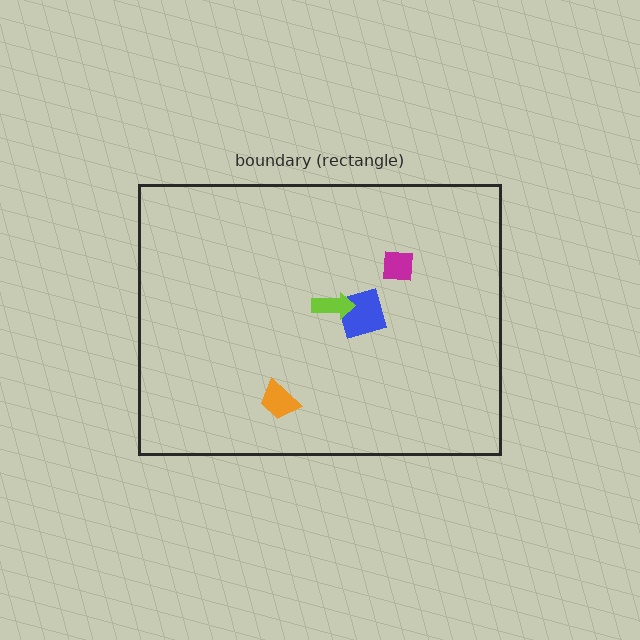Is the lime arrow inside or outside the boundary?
Inside.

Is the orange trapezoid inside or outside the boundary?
Inside.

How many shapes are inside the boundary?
4 inside, 0 outside.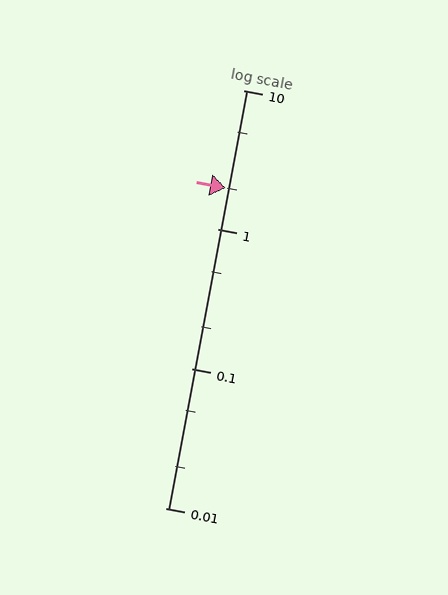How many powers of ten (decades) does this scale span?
The scale spans 3 decades, from 0.01 to 10.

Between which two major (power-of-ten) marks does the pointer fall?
The pointer is between 1 and 10.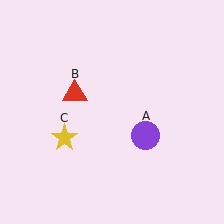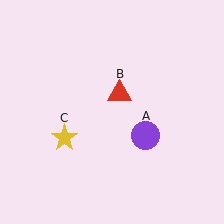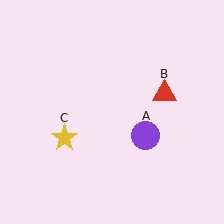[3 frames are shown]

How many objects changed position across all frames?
1 object changed position: red triangle (object B).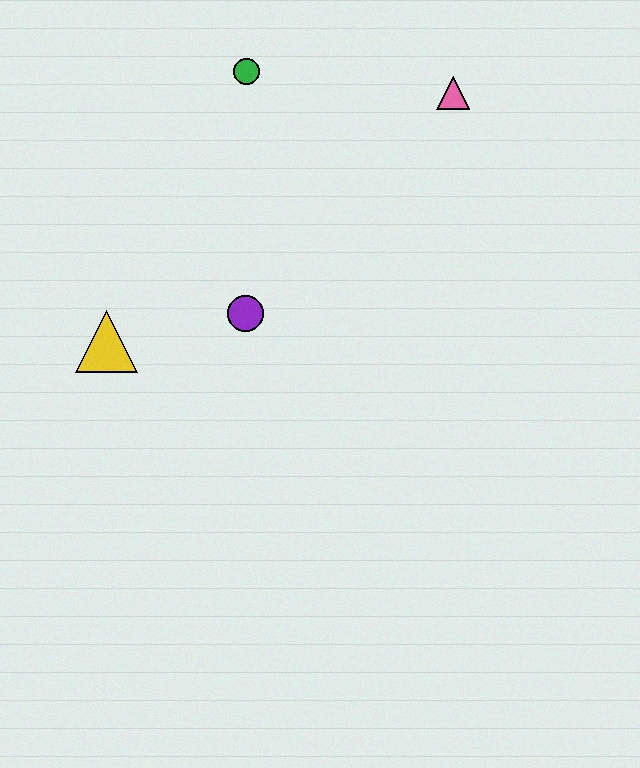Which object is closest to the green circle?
The pink triangle is closest to the green circle.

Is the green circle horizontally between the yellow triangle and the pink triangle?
Yes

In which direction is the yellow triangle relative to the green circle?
The yellow triangle is below the green circle.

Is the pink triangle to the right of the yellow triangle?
Yes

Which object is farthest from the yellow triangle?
The pink triangle is farthest from the yellow triangle.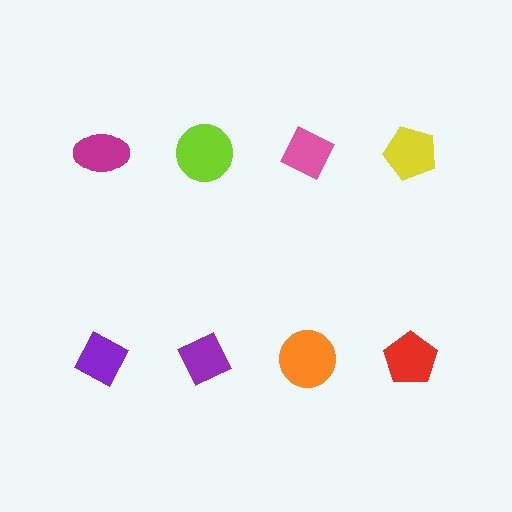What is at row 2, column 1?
A purple diamond.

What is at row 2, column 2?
A purple diamond.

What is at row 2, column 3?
An orange circle.